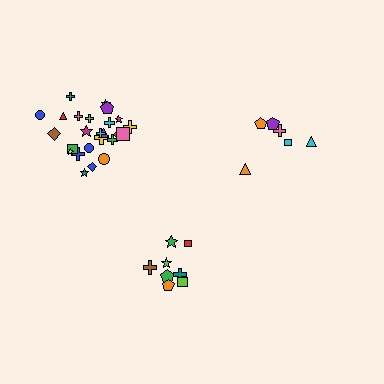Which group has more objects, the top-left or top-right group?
The top-left group.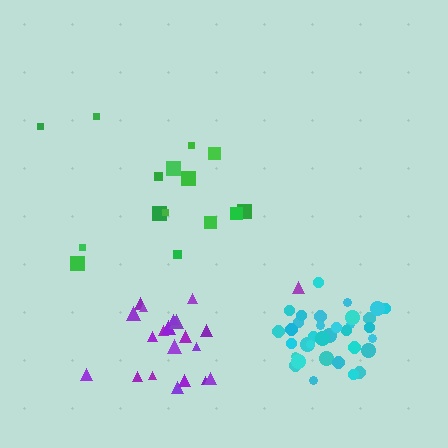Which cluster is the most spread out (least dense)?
Green.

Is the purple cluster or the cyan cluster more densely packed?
Cyan.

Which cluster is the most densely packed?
Cyan.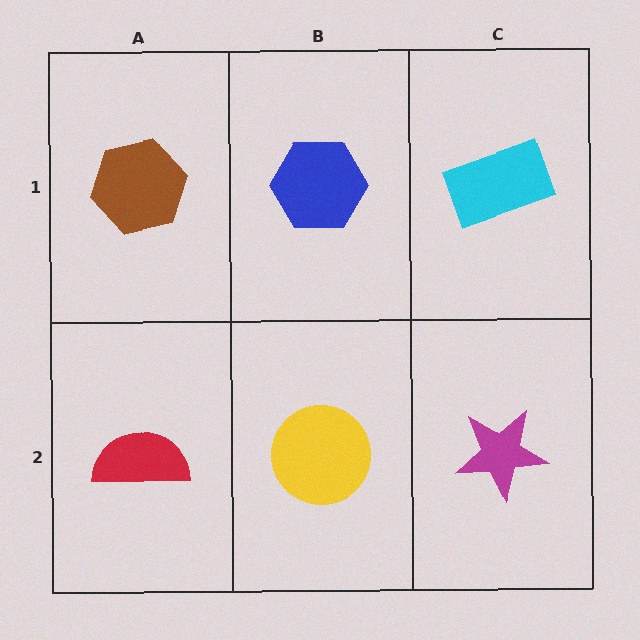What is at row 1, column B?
A blue hexagon.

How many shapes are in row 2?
3 shapes.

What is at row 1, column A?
A brown hexagon.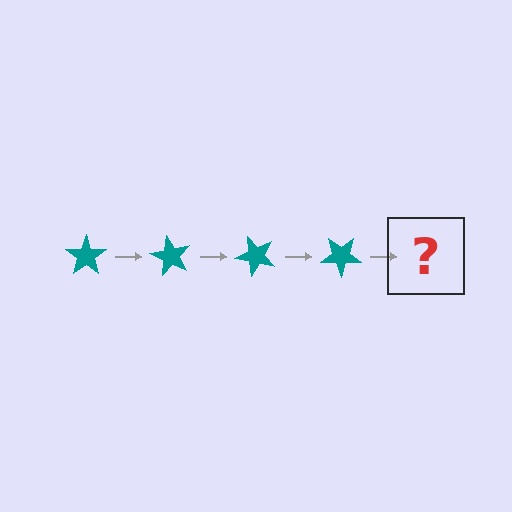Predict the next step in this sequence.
The next step is a teal star rotated 240 degrees.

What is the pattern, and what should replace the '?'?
The pattern is that the star rotates 60 degrees each step. The '?' should be a teal star rotated 240 degrees.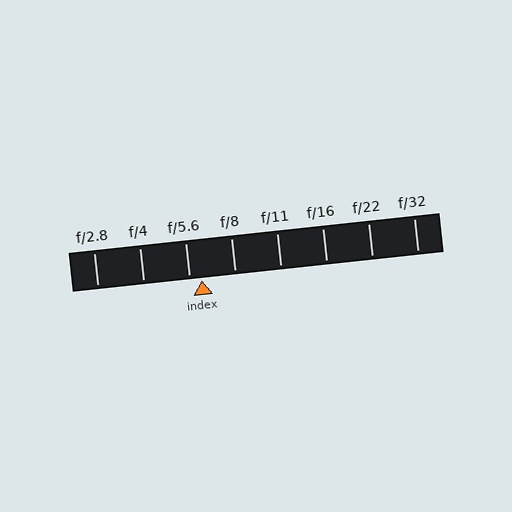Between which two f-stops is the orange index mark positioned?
The index mark is between f/5.6 and f/8.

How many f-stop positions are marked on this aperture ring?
There are 8 f-stop positions marked.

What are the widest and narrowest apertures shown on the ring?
The widest aperture shown is f/2.8 and the narrowest is f/32.